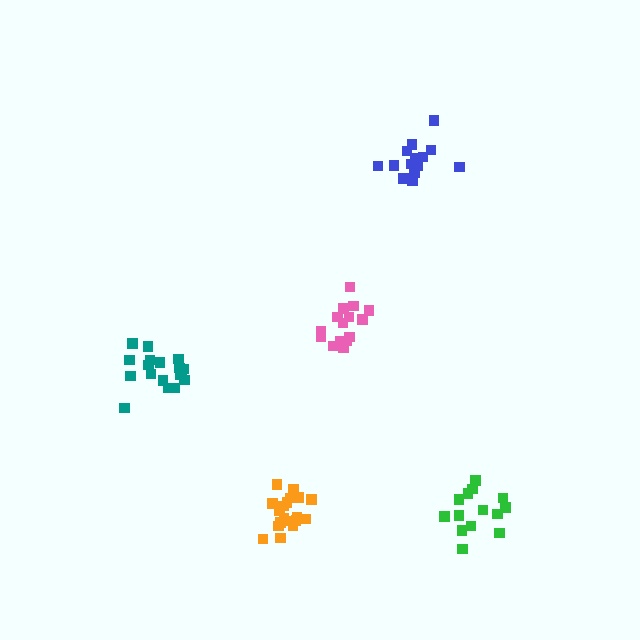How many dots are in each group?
Group 1: 15 dots, Group 2: 19 dots, Group 3: 14 dots, Group 4: 14 dots, Group 5: 18 dots (80 total).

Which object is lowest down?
The green cluster is bottommost.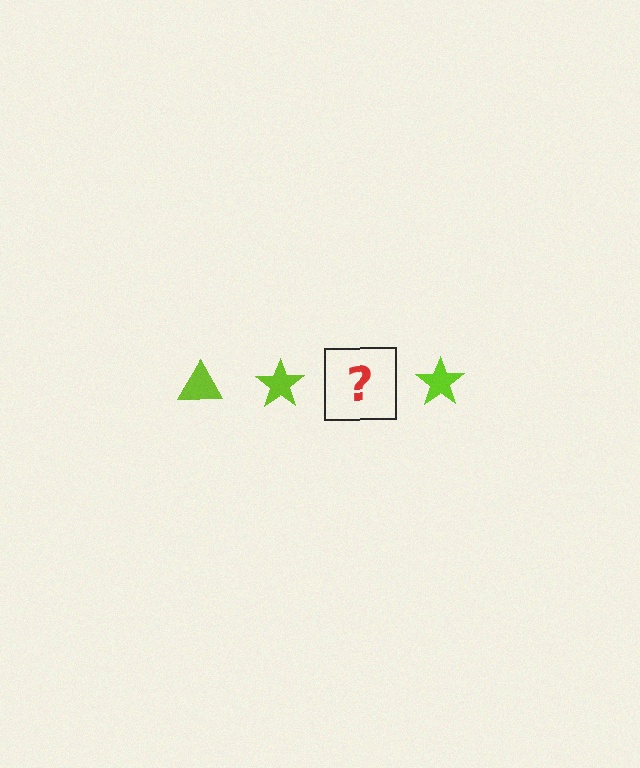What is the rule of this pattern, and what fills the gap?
The rule is that the pattern cycles through triangle, star shapes in lime. The gap should be filled with a lime triangle.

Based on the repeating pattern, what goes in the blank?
The blank should be a lime triangle.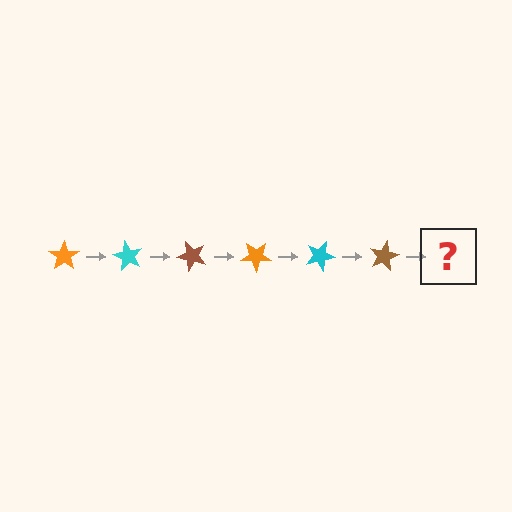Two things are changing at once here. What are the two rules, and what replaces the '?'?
The two rules are that it rotates 60 degrees each step and the color cycles through orange, cyan, and brown. The '?' should be an orange star, rotated 360 degrees from the start.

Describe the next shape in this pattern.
It should be an orange star, rotated 360 degrees from the start.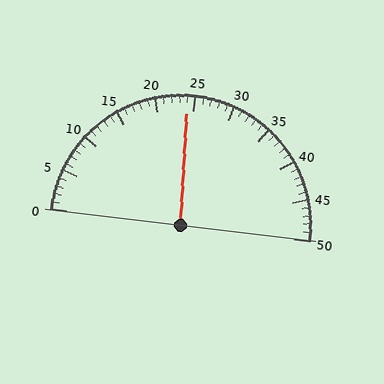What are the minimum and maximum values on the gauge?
The gauge ranges from 0 to 50.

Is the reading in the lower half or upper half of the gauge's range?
The reading is in the lower half of the range (0 to 50).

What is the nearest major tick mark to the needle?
The nearest major tick mark is 25.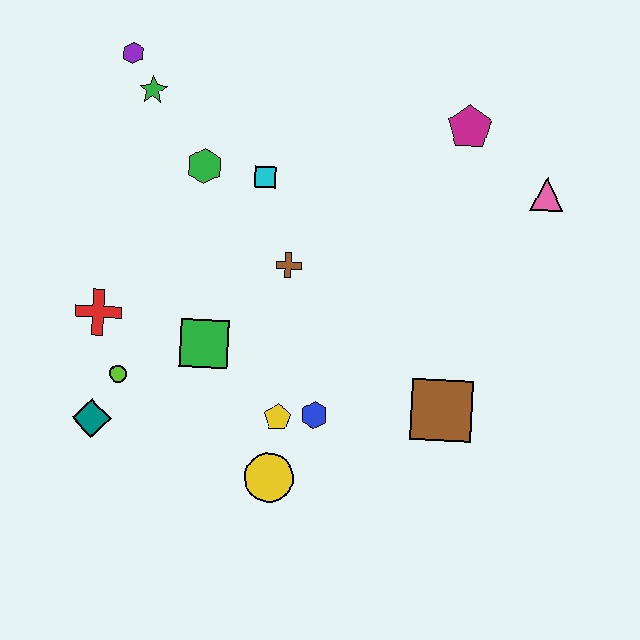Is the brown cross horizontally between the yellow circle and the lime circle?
No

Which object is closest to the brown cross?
The cyan square is closest to the brown cross.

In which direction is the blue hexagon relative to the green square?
The blue hexagon is to the right of the green square.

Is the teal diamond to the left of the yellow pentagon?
Yes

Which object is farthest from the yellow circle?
The purple hexagon is farthest from the yellow circle.